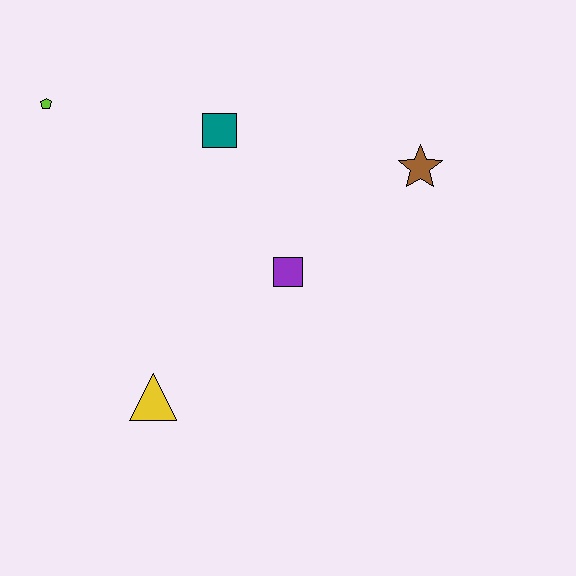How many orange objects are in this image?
There are no orange objects.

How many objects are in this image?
There are 5 objects.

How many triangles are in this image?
There is 1 triangle.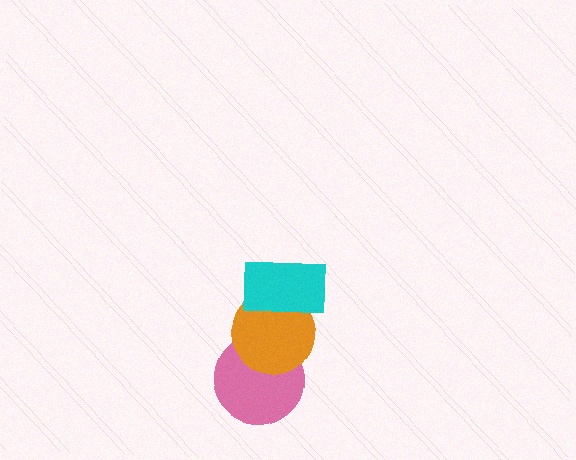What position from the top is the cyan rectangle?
The cyan rectangle is 1st from the top.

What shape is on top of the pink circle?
The orange circle is on top of the pink circle.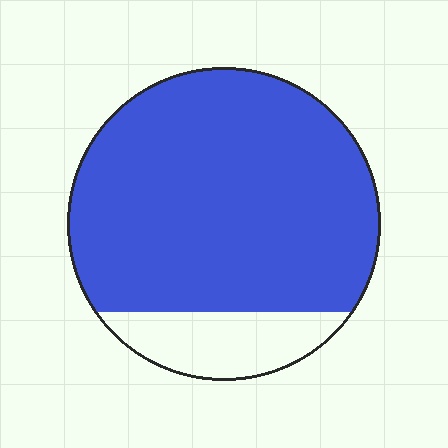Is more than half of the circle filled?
Yes.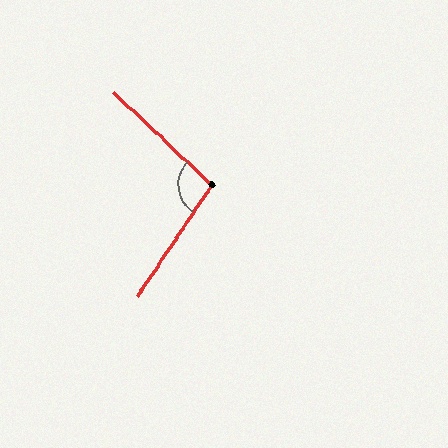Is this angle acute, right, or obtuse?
It is obtuse.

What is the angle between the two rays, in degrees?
Approximately 99 degrees.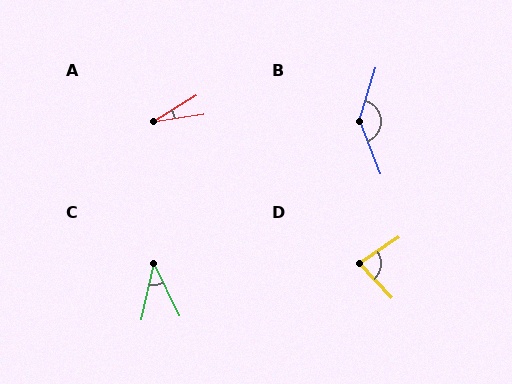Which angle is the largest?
B, at approximately 141 degrees.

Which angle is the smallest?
A, at approximately 23 degrees.